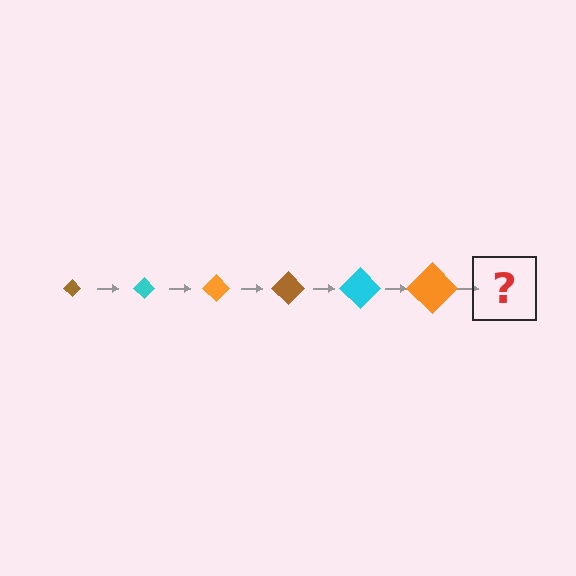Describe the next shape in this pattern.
It should be a brown diamond, larger than the previous one.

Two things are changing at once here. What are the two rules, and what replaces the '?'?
The two rules are that the diamond grows larger each step and the color cycles through brown, cyan, and orange. The '?' should be a brown diamond, larger than the previous one.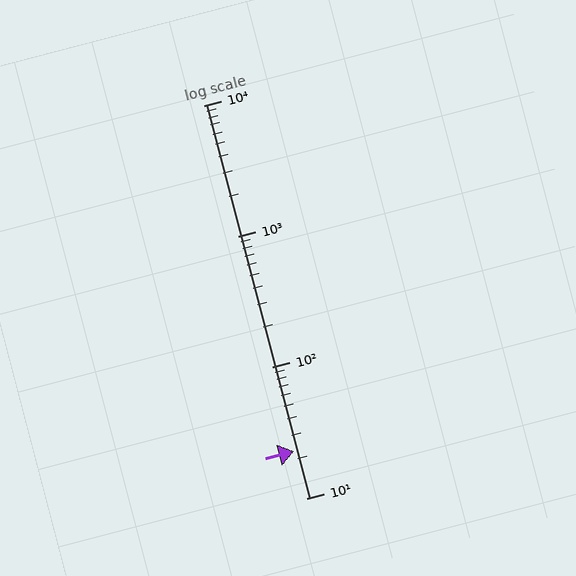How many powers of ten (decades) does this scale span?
The scale spans 3 decades, from 10 to 10000.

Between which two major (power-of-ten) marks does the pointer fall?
The pointer is between 10 and 100.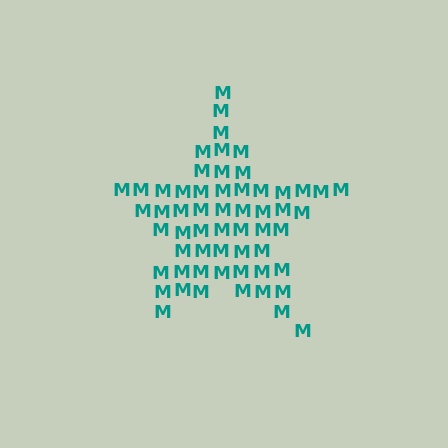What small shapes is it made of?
It is made of small letter M's.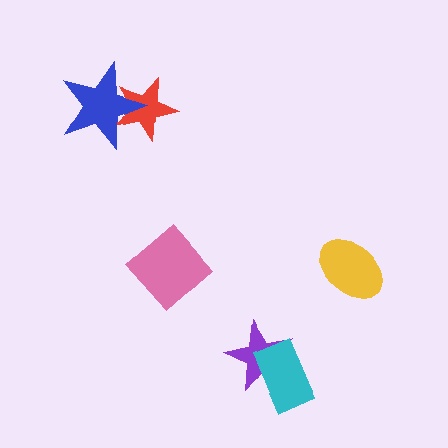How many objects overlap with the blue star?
1 object overlaps with the blue star.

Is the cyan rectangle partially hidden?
No, no other shape covers it.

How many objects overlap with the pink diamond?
0 objects overlap with the pink diamond.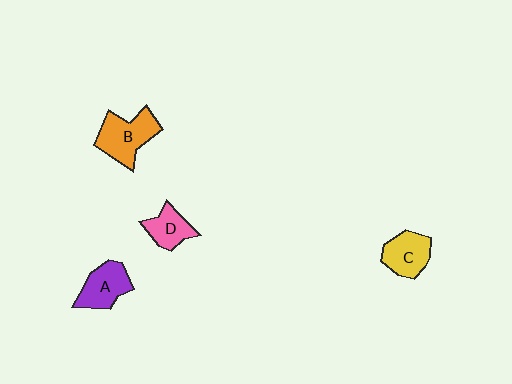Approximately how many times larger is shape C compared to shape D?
Approximately 1.2 times.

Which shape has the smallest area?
Shape D (pink).